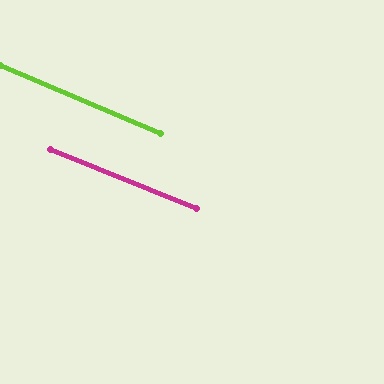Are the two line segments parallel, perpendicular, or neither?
Parallel — their directions differ by only 1.0°.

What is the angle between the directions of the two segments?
Approximately 1 degree.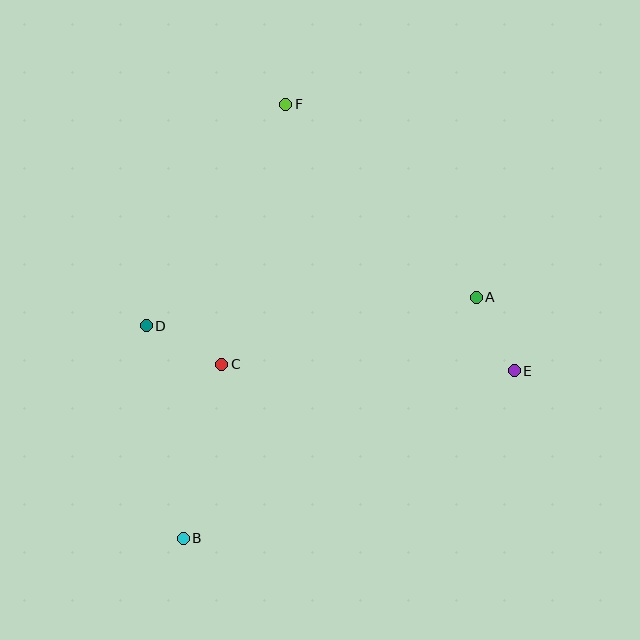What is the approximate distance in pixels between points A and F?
The distance between A and F is approximately 271 pixels.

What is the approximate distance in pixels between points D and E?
The distance between D and E is approximately 371 pixels.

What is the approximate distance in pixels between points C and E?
The distance between C and E is approximately 293 pixels.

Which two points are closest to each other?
Points A and E are closest to each other.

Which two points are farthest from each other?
Points B and F are farthest from each other.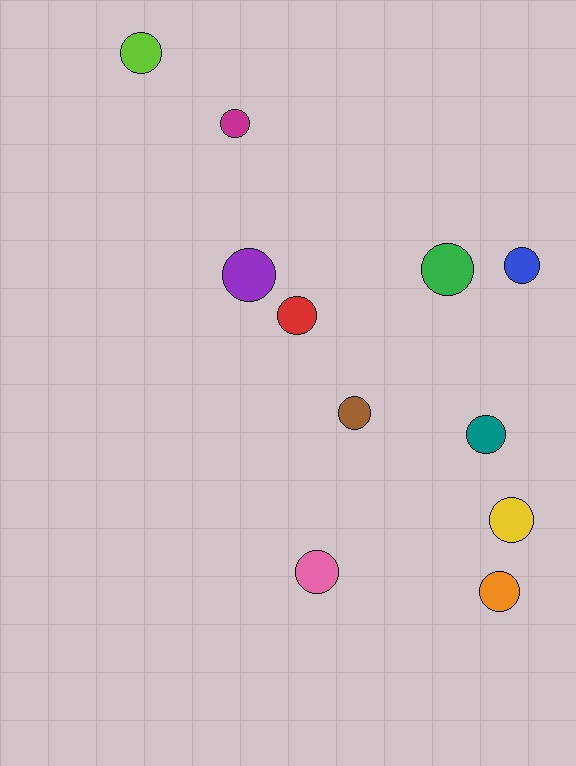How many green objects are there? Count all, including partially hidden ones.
There is 1 green object.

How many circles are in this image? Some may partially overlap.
There are 11 circles.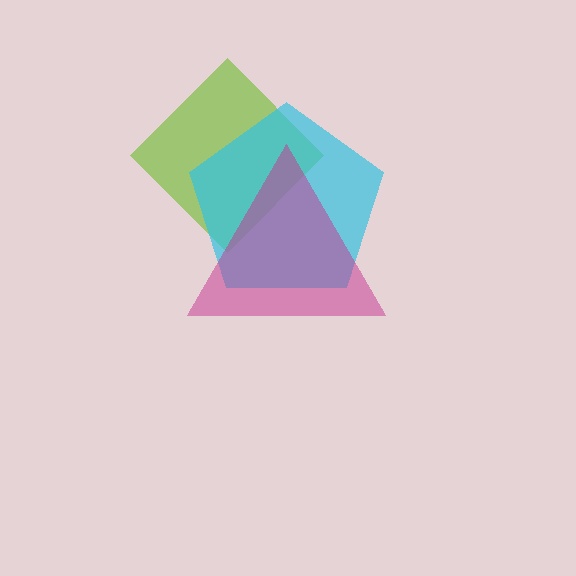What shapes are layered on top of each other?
The layered shapes are: a lime diamond, a cyan pentagon, a magenta triangle.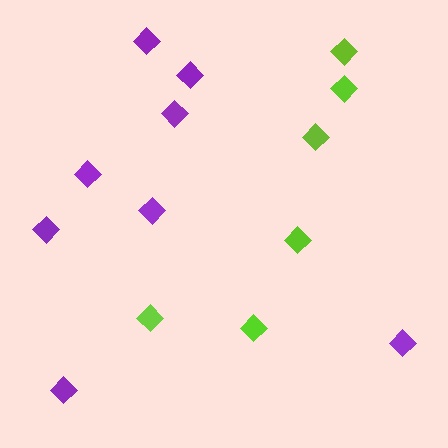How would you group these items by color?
There are 2 groups: one group of lime diamonds (6) and one group of purple diamonds (8).